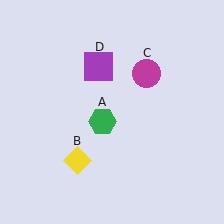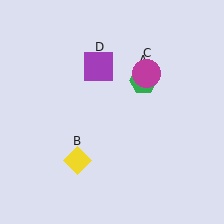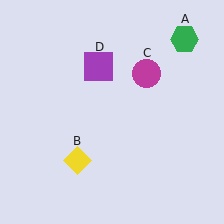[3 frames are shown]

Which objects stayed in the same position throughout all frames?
Yellow diamond (object B) and magenta circle (object C) and purple square (object D) remained stationary.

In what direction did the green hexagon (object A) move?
The green hexagon (object A) moved up and to the right.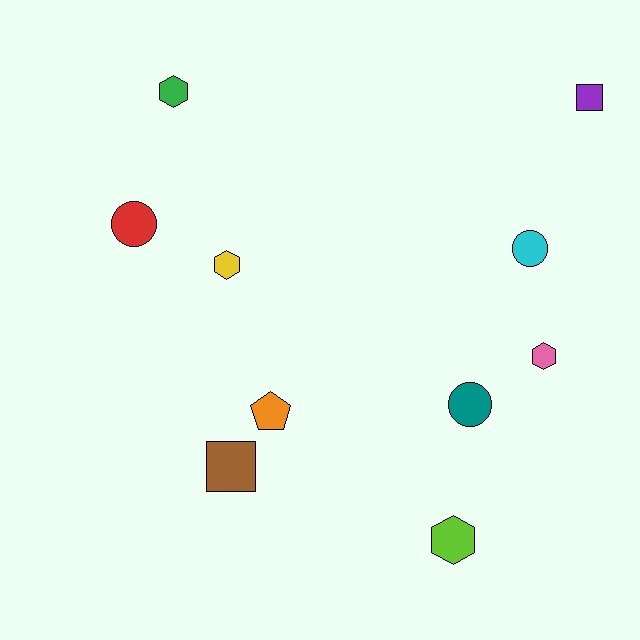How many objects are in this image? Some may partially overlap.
There are 10 objects.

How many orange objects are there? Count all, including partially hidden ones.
There is 1 orange object.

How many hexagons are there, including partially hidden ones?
There are 4 hexagons.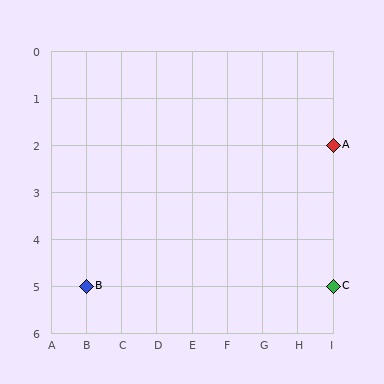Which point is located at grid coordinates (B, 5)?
Point B is at (B, 5).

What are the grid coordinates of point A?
Point A is at grid coordinates (I, 2).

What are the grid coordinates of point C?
Point C is at grid coordinates (I, 5).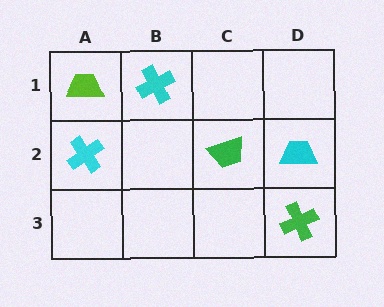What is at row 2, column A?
A cyan cross.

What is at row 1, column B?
A cyan cross.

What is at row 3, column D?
A green cross.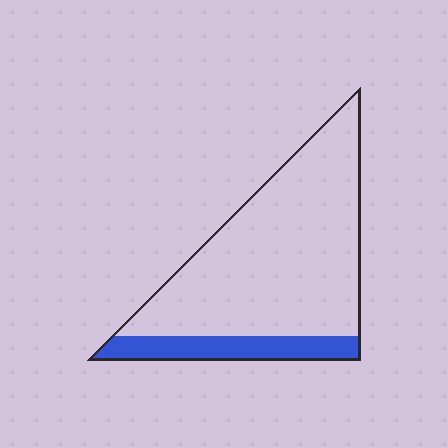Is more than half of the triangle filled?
No.